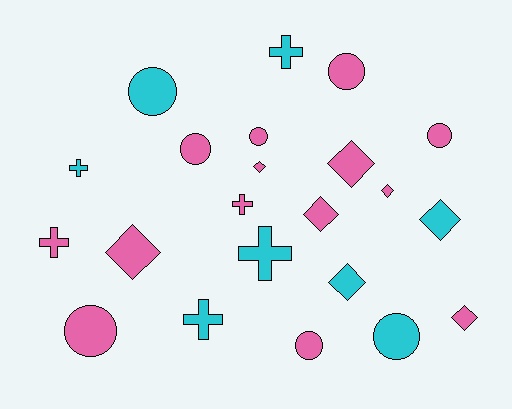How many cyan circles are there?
There are 2 cyan circles.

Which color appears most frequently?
Pink, with 14 objects.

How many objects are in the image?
There are 22 objects.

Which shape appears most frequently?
Diamond, with 8 objects.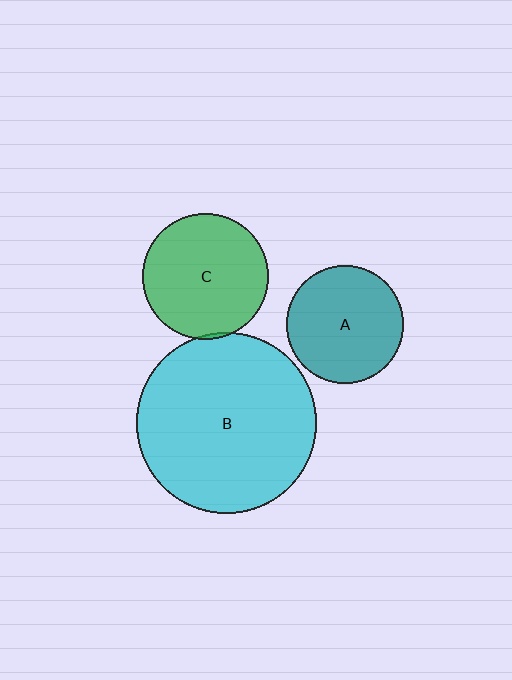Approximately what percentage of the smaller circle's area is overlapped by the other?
Approximately 5%.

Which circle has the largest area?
Circle B (cyan).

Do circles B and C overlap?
Yes.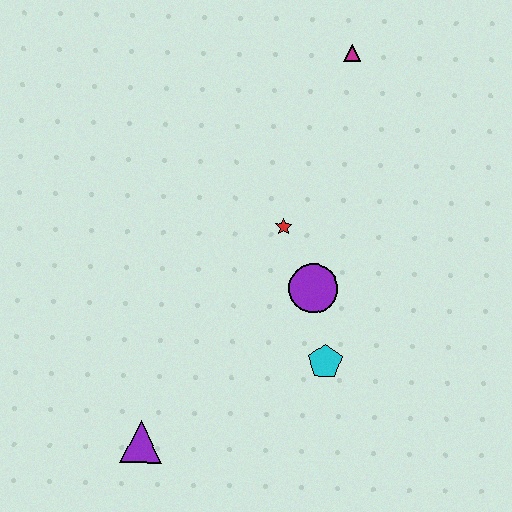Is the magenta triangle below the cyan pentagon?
No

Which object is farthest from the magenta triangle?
The purple triangle is farthest from the magenta triangle.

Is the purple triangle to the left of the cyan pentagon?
Yes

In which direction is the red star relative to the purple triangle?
The red star is above the purple triangle.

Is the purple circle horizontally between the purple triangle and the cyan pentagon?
Yes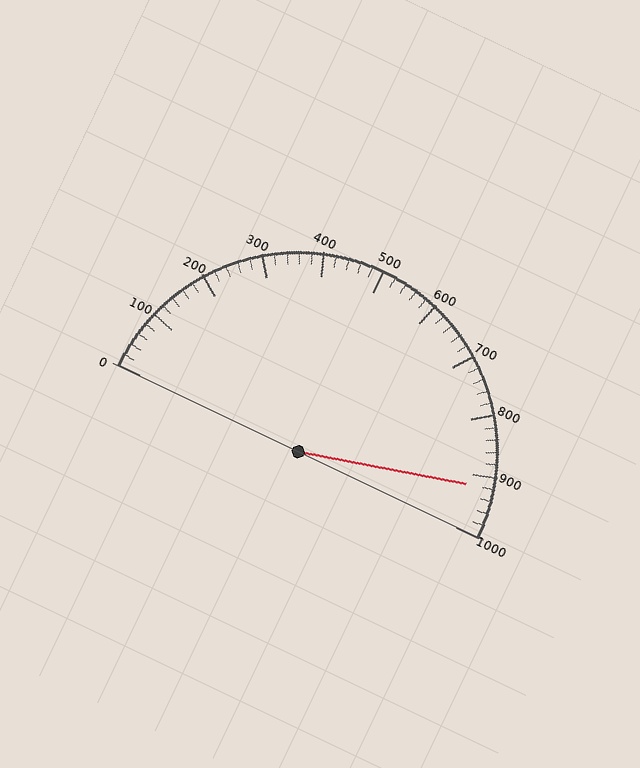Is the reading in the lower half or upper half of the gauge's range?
The reading is in the upper half of the range (0 to 1000).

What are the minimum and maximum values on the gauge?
The gauge ranges from 0 to 1000.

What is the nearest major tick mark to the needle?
The nearest major tick mark is 900.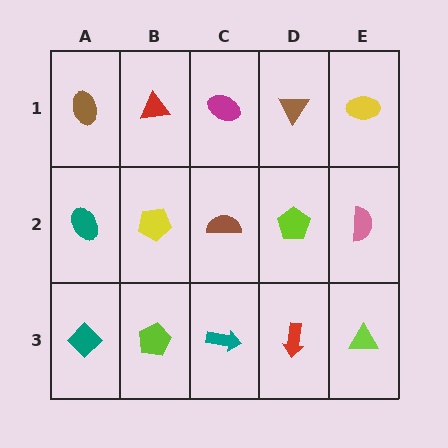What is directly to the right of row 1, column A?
A red triangle.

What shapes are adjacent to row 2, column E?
A yellow ellipse (row 1, column E), a lime triangle (row 3, column E), a lime pentagon (row 2, column D).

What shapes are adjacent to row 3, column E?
A pink semicircle (row 2, column E), a red arrow (row 3, column D).